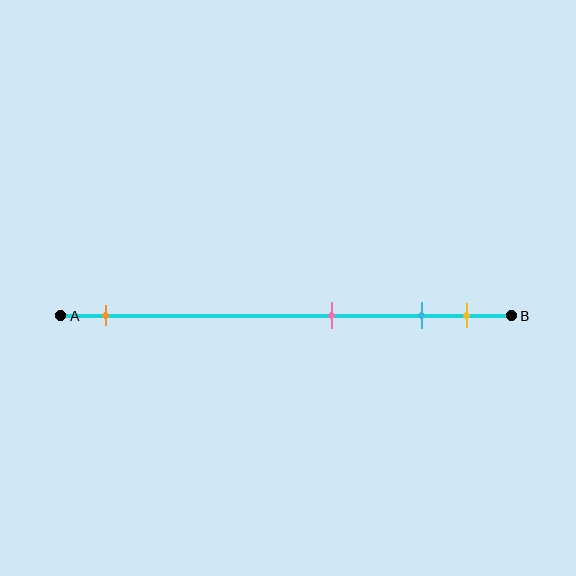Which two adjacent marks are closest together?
The cyan and yellow marks are the closest adjacent pair.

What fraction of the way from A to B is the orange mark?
The orange mark is approximately 10% (0.1) of the way from A to B.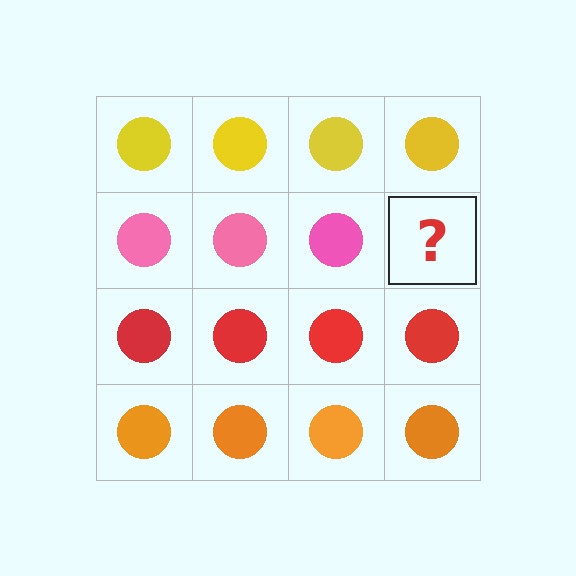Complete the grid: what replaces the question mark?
The question mark should be replaced with a pink circle.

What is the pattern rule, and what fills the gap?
The rule is that each row has a consistent color. The gap should be filled with a pink circle.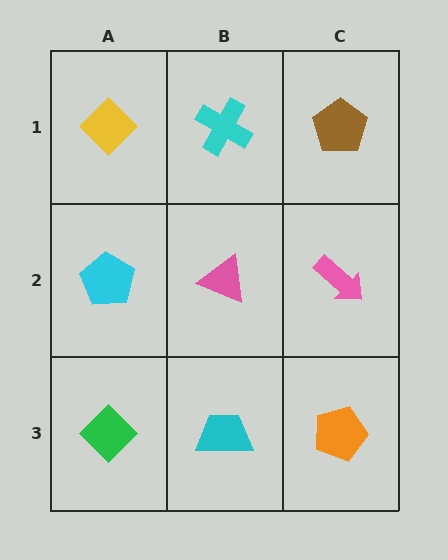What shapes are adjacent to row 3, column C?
A pink arrow (row 2, column C), a cyan trapezoid (row 3, column B).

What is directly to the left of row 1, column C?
A cyan cross.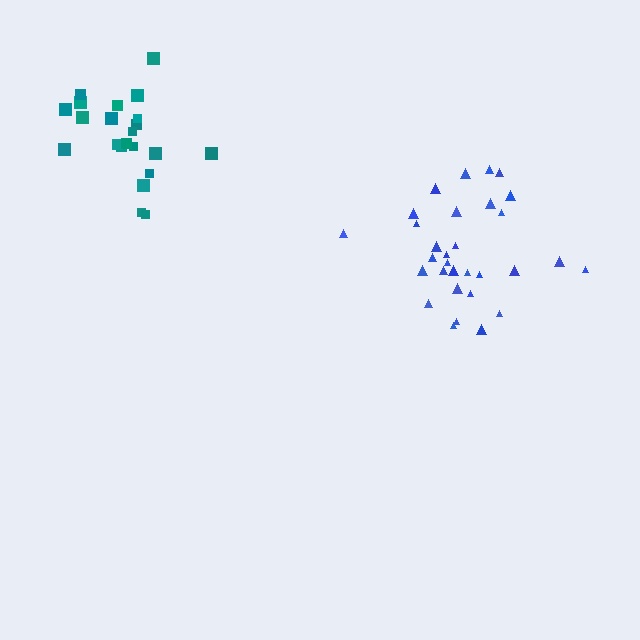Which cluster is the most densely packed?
Teal.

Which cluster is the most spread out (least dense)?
Blue.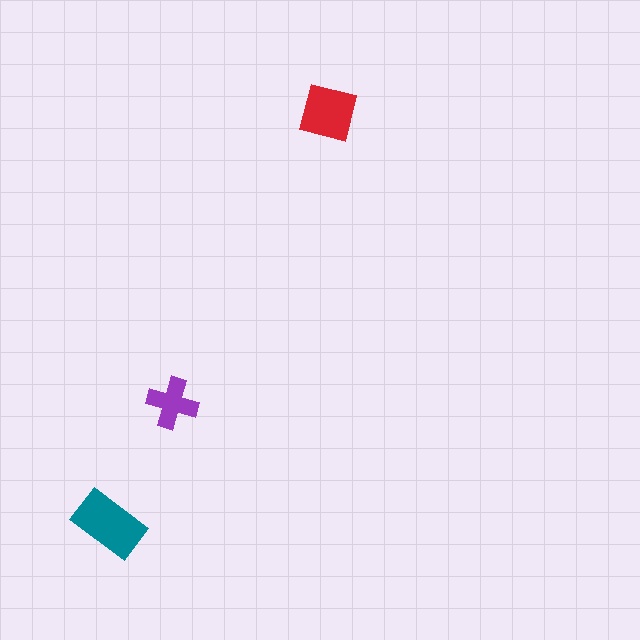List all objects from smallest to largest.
The purple cross, the red square, the teal rectangle.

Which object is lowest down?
The teal rectangle is bottommost.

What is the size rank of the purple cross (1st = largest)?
3rd.